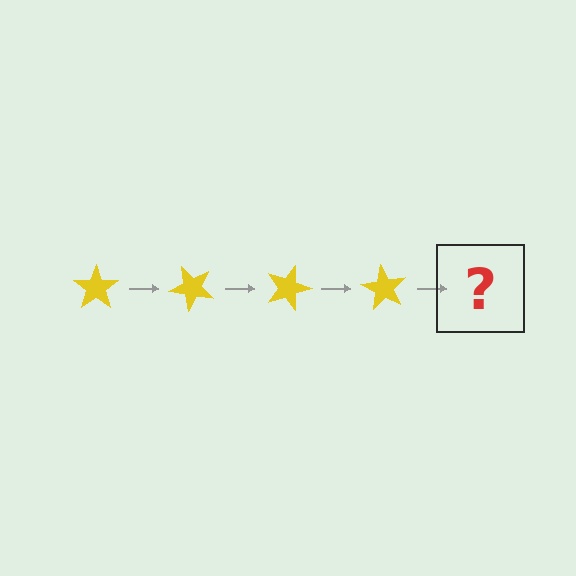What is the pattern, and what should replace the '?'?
The pattern is that the star rotates 45 degrees each step. The '?' should be a yellow star rotated 180 degrees.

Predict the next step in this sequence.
The next step is a yellow star rotated 180 degrees.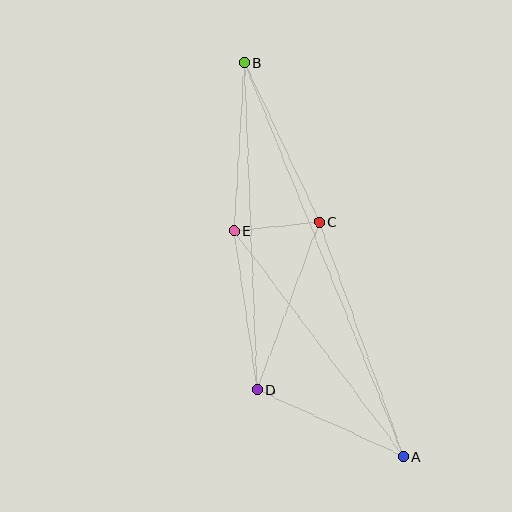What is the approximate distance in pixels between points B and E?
The distance between B and E is approximately 169 pixels.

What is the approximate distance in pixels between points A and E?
The distance between A and E is approximately 282 pixels.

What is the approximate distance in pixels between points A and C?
The distance between A and C is approximately 249 pixels.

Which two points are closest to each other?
Points C and E are closest to each other.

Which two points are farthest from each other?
Points A and B are farthest from each other.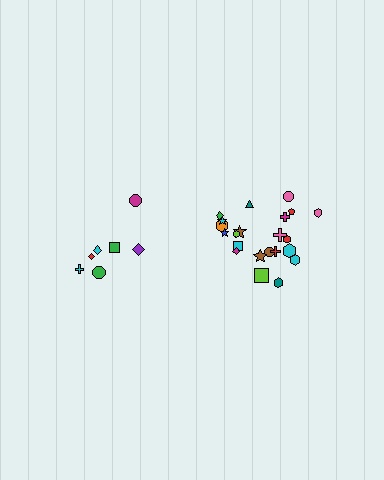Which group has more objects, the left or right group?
The right group.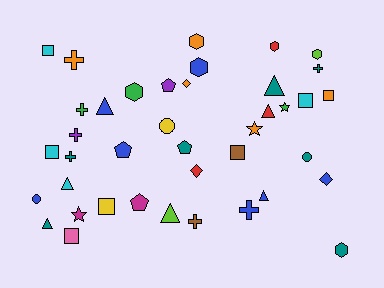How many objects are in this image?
There are 40 objects.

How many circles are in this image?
There are 3 circles.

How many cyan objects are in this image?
There are 4 cyan objects.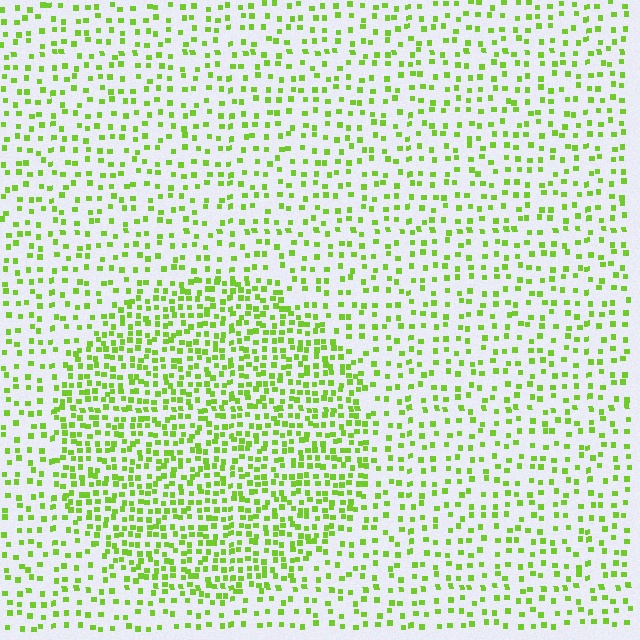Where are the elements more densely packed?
The elements are more densely packed inside the circle boundary.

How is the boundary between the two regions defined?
The boundary is defined by a change in element density (approximately 2.0x ratio). All elements are the same color, size, and shape.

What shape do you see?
I see a circle.